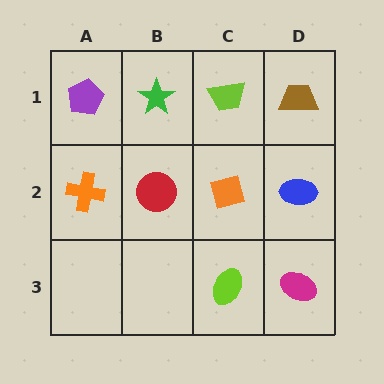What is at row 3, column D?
A magenta ellipse.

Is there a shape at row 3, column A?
No, that cell is empty.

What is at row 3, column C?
A lime ellipse.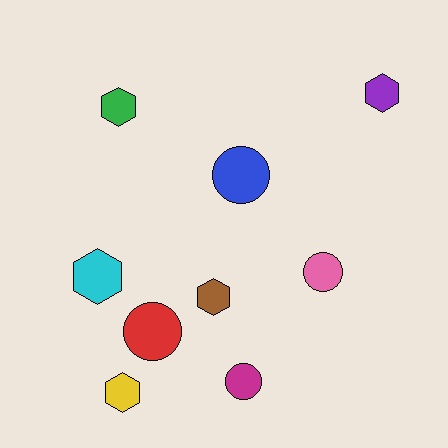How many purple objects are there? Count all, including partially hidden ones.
There is 1 purple object.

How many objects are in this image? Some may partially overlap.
There are 9 objects.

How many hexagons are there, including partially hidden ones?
There are 5 hexagons.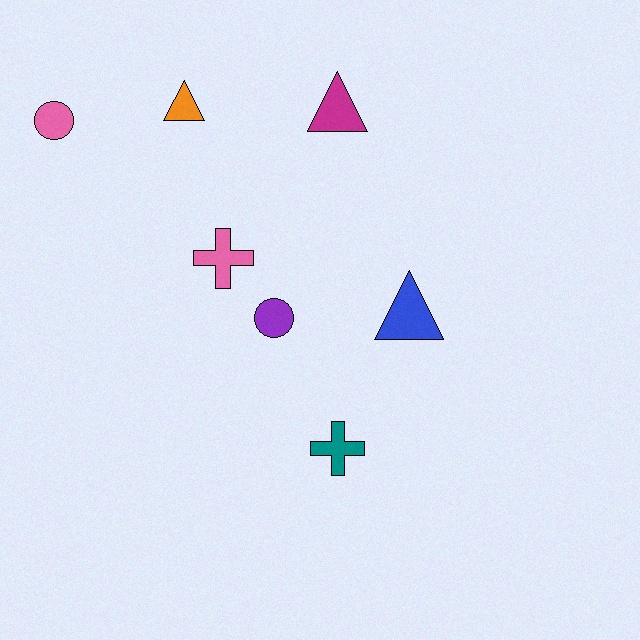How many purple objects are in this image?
There is 1 purple object.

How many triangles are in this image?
There are 3 triangles.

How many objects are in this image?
There are 7 objects.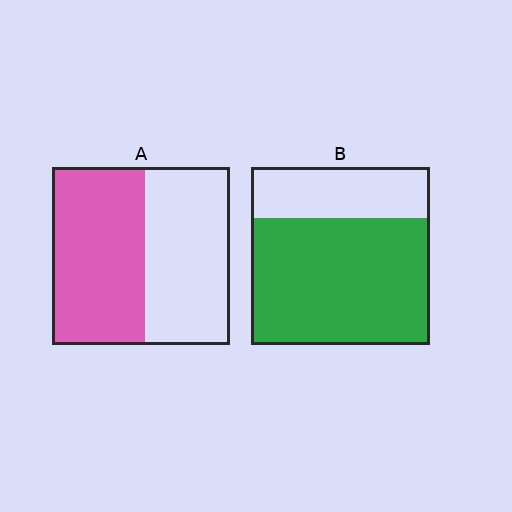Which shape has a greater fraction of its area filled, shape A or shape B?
Shape B.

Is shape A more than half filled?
Roughly half.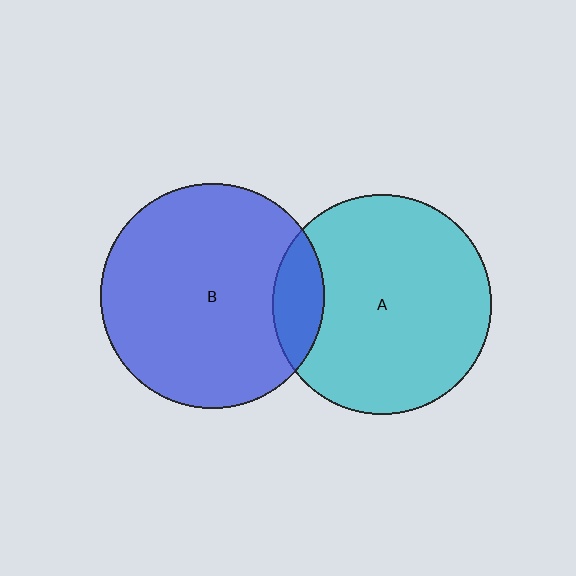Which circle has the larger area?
Circle B (blue).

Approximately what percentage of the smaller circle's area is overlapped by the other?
Approximately 15%.